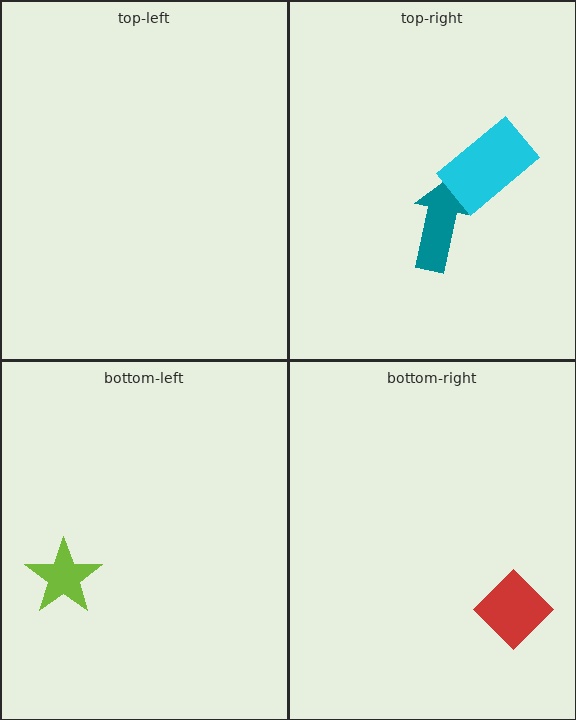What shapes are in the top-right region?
The teal arrow, the cyan rectangle.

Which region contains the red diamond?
The bottom-right region.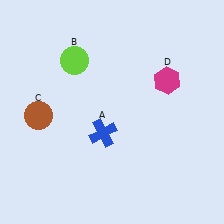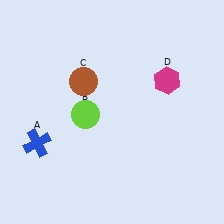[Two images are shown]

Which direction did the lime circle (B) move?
The lime circle (B) moved down.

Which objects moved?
The objects that moved are: the blue cross (A), the lime circle (B), the brown circle (C).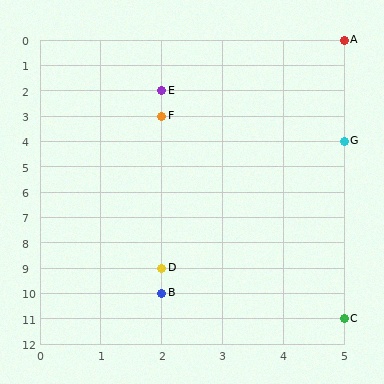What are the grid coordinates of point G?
Point G is at grid coordinates (5, 4).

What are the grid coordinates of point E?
Point E is at grid coordinates (2, 2).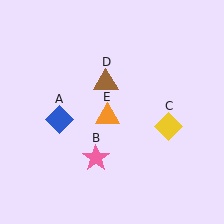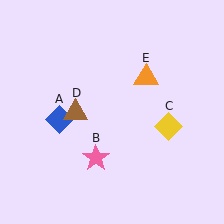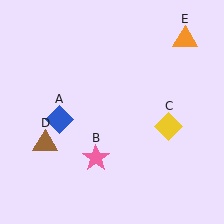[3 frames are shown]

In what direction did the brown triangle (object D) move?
The brown triangle (object D) moved down and to the left.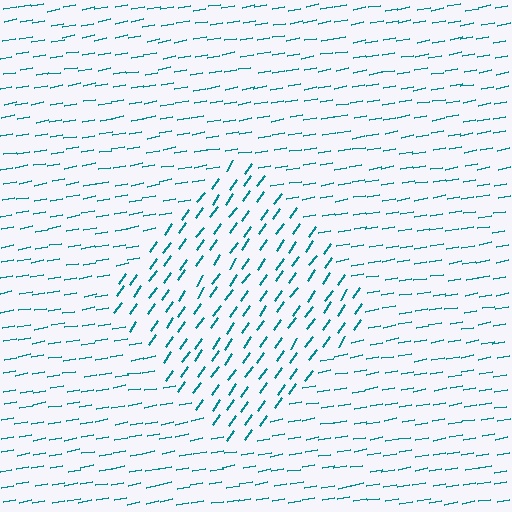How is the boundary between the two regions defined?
The boundary is defined purely by a change in line orientation (approximately 45 degrees difference). All lines are the same color and thickness.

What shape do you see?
I see a diamond.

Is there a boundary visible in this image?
Yes, there is a texture boundary formed by a change in line orientation.